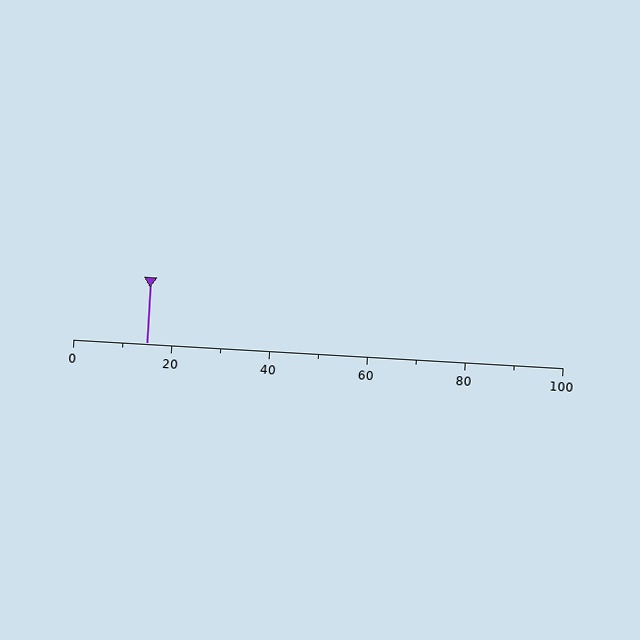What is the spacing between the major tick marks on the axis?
The major ticks are spaced 20 apart.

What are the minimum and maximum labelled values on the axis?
The axis runs from 0 to 100.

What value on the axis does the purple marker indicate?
The marker indicates approximately 15.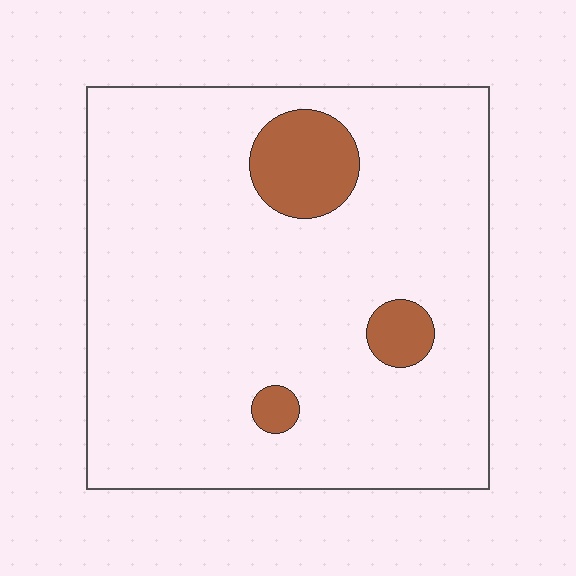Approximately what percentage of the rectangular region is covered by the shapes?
Approximately 10%.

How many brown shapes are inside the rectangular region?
3.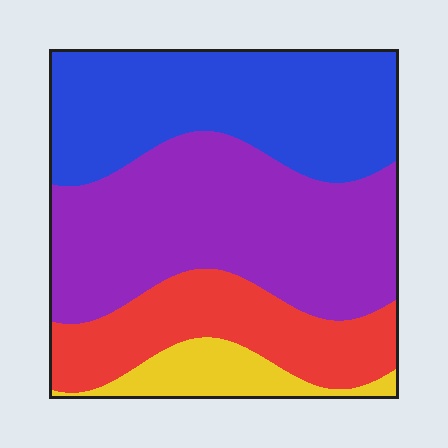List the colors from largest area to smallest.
From largest to smallest: purple, blue, red, yellow.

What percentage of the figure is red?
Red covers roughly 20% of the figure.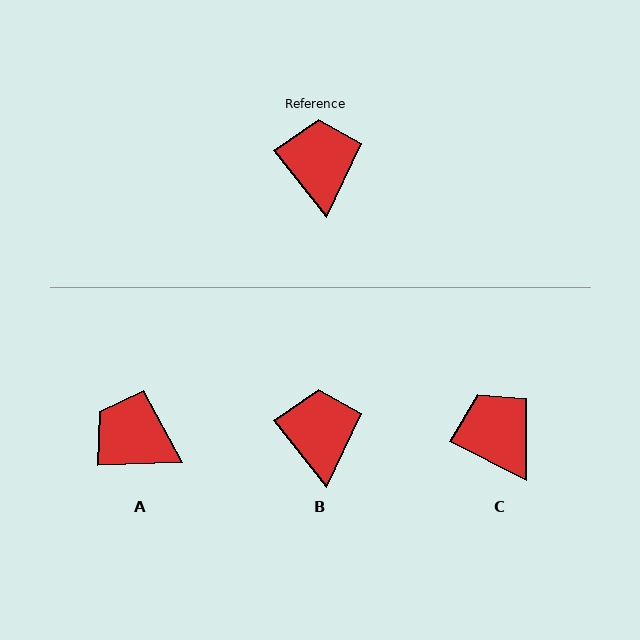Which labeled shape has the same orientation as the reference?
B.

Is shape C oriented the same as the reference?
No, it is off by about 25 degrees.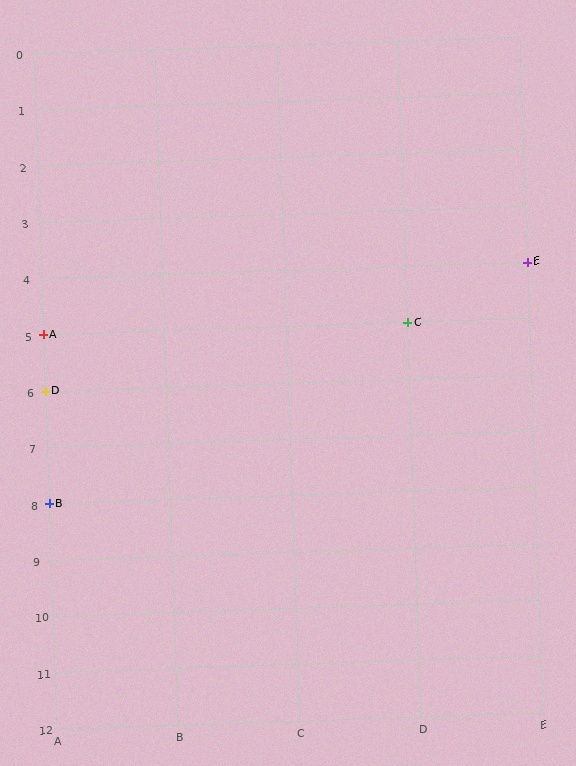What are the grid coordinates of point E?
Point E is at grid coordinates (E, 4).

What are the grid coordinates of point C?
Point C is at grid coordinates (D, 5).